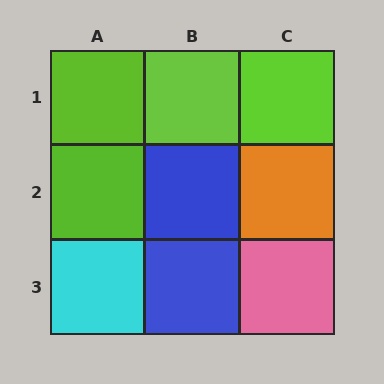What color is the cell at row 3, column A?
Cyan.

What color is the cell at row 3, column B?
Blue.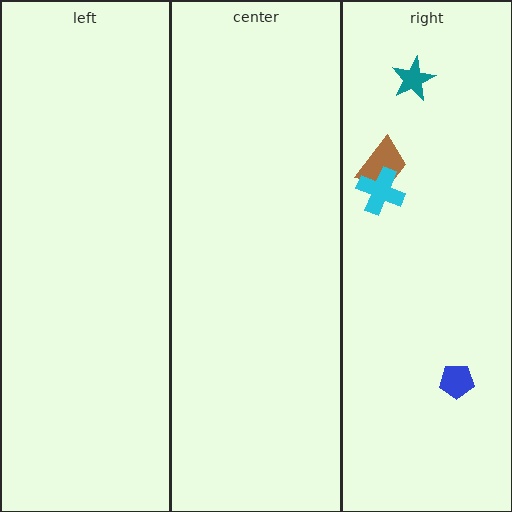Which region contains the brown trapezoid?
The right region.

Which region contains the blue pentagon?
The right region.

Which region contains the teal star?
The right region.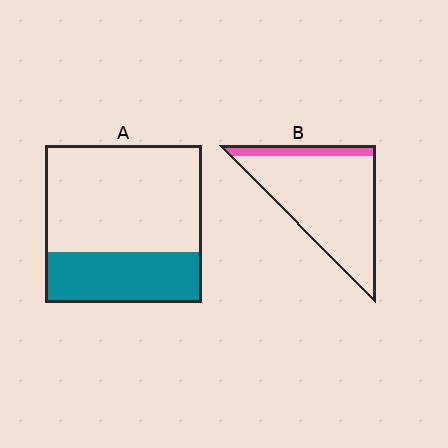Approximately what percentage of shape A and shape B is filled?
A is approximately 30% and B is approximately 15%.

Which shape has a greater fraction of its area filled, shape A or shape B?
Shape A.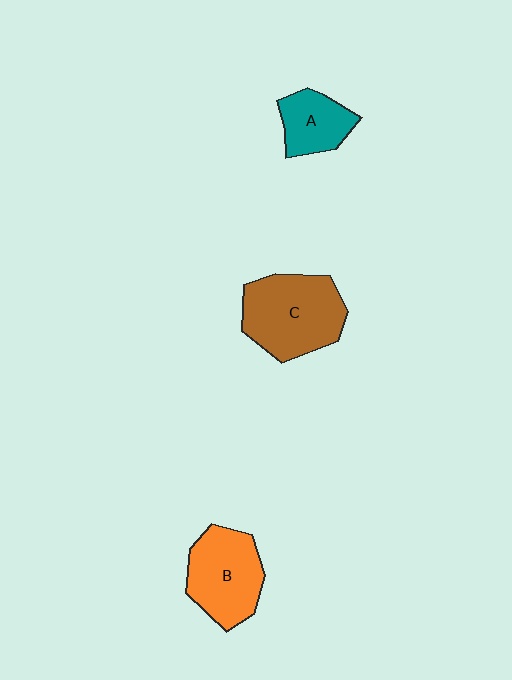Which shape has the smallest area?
Shape A (teal).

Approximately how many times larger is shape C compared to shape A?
Approximately 1.9 times.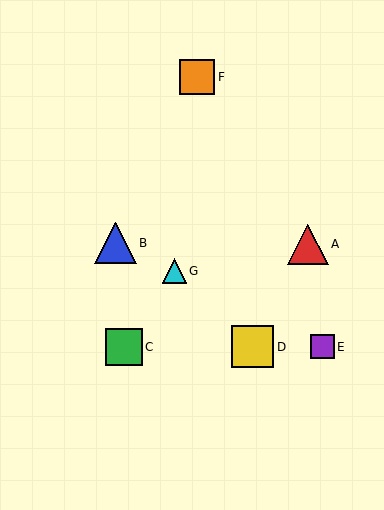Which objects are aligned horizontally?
Objects C, D, E are aligned horizontally.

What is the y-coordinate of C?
Object C is at y≈347.